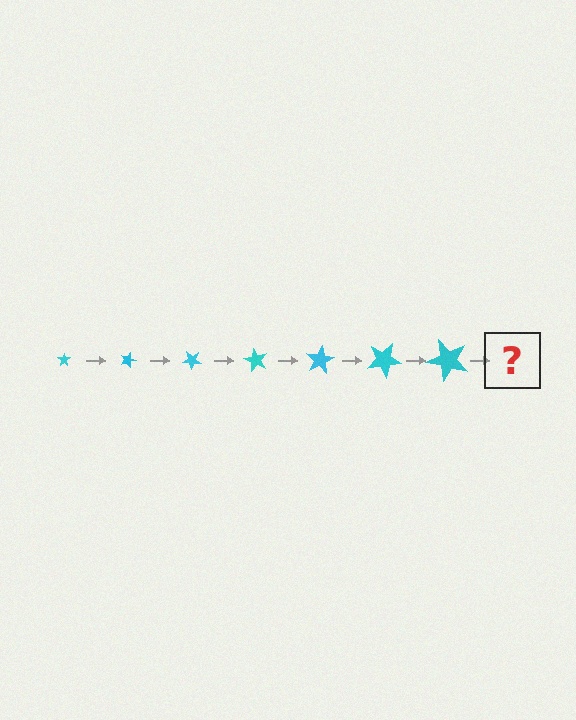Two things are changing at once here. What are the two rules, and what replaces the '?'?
The two rules are that the star grows larger each step and it rotates 20 degrees each step. The '?' should be a star, larger than the previous one and rotated 140 degrees from the start.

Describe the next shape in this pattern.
It should be a star, larger than the previous one and rotated 140 degrees from the start.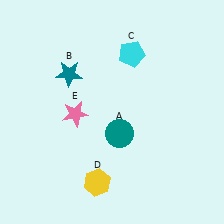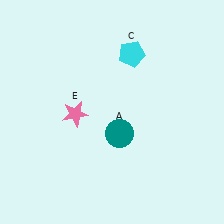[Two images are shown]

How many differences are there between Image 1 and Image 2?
There are 2 differences between the two images.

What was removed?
The teal star (B), the yellow hexagon (D) were removed in Image 2.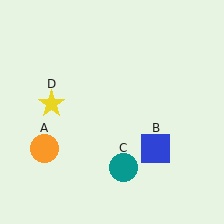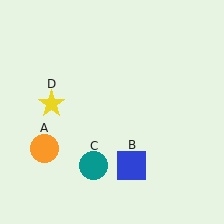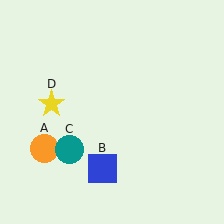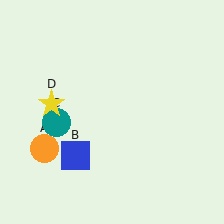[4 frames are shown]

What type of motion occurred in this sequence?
The blue square (object B), teal circle (object C) rotated clockwise around the center of the scene.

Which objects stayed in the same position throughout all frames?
Orange circle (object A) and yellow star (object D) remained stationary.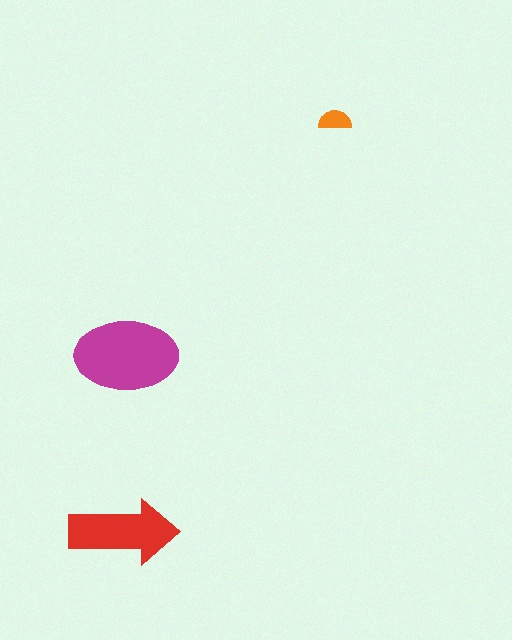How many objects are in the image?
There are 3 objects in the image.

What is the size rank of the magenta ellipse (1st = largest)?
1st.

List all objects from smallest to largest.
The orange semicircle, the red arrow, the magenta ellipse.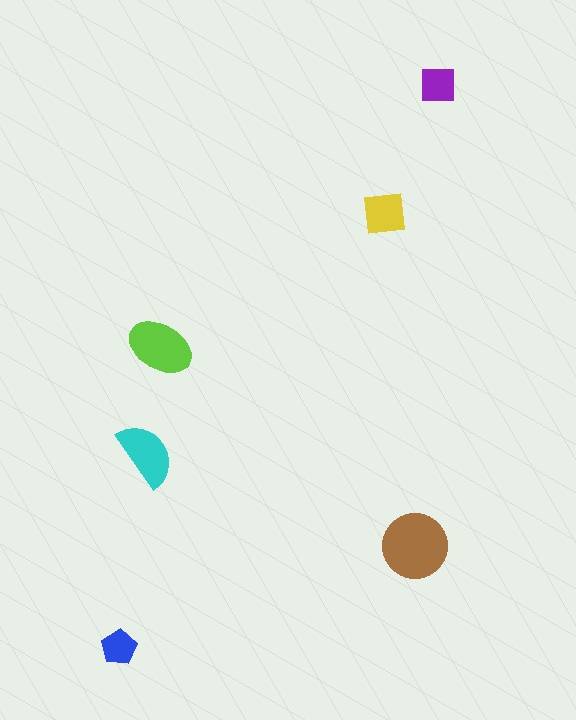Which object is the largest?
The brown circle.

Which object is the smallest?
The blue pentagon.